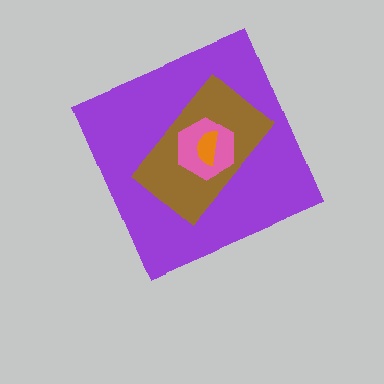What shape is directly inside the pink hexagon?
The orange semicircle.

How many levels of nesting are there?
4.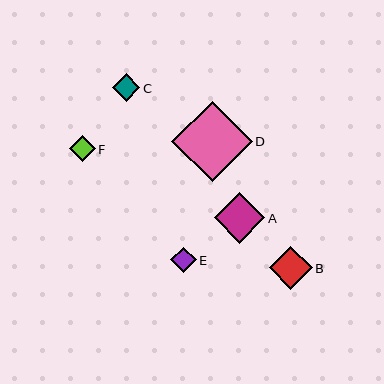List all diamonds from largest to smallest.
From largest to smallest: D, A, B, C, F, E.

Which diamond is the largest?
Diamond D is the largest with a size of approximately 81 pixels.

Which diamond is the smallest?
Diamond E is the smallest with a size of approximately 25 pixels.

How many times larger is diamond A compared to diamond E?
Diamond A is approximately 2.0 times the size of diamond E.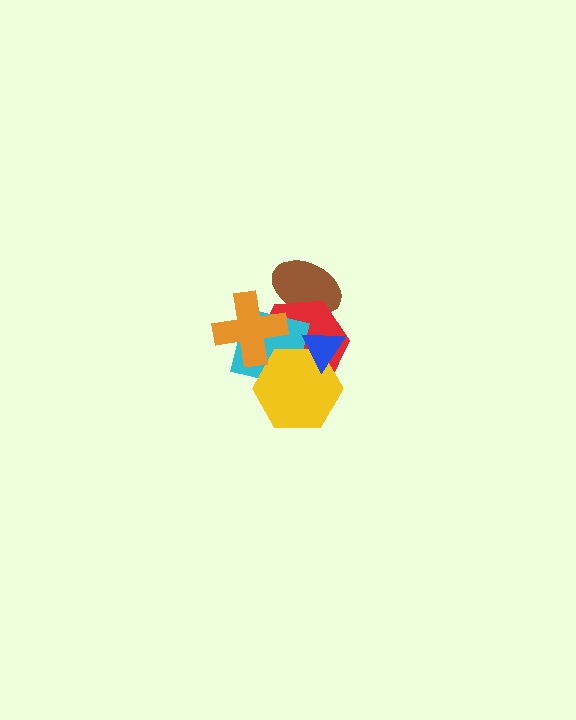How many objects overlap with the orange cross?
2 objects overlap with the orange cross.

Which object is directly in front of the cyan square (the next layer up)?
The yellow hexagon is directly in front of the cyan square.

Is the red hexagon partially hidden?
Yes, it is partially covered by another shape.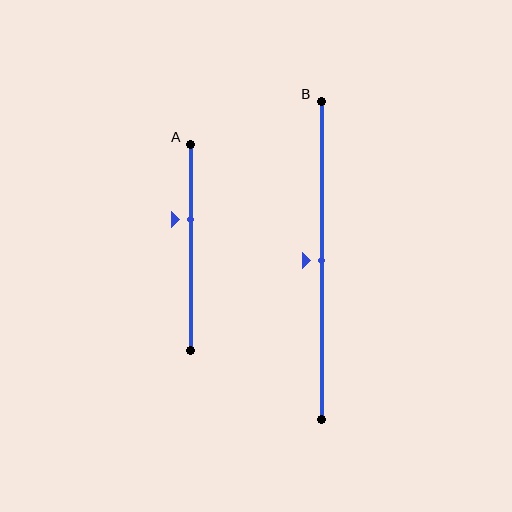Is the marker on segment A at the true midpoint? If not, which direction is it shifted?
No, the marker on segment A is shifted upward by about 14% of the segment length.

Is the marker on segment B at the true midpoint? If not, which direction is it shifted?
Yes, the marker on segment B is at the true midpoint.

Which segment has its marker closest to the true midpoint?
Segment B has its marker closest to the true midpoint.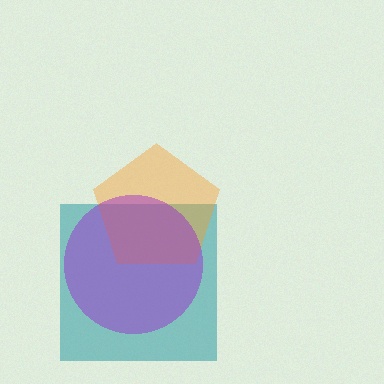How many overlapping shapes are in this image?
There are 3 overlapping shapes in the image.